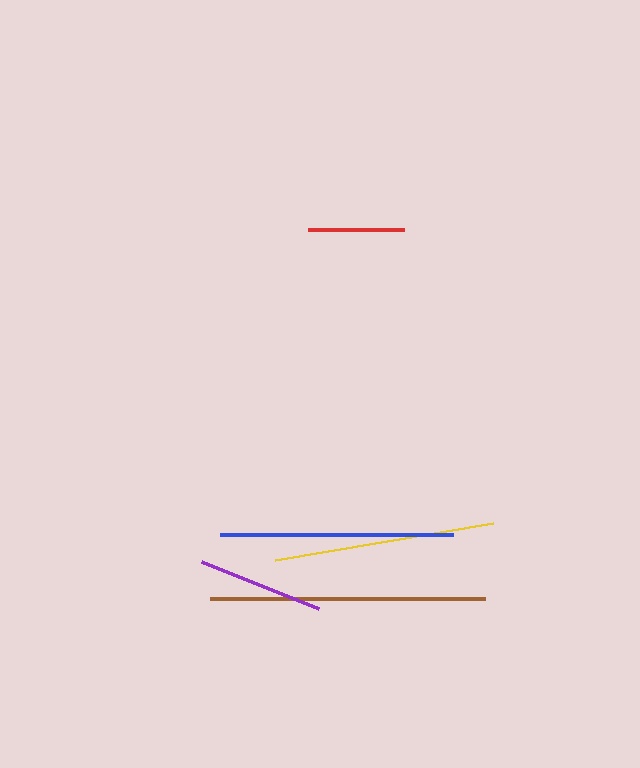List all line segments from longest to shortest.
From longest to shortest: brown, blue, yellow, purple, red.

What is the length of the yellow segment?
The yellow segment is approximately 222 pixels long.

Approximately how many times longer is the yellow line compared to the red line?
The yellow line is approximately 2.3 times the length of the red line.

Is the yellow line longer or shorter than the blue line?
The blue line is longer than the yellow line.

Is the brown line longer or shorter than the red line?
The brown line is longer than the red line.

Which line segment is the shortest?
The red line is the shortest at approximately 96 pixels.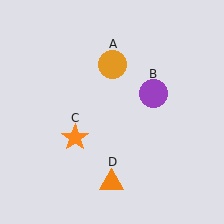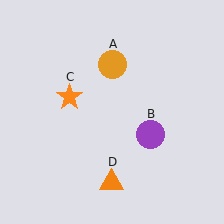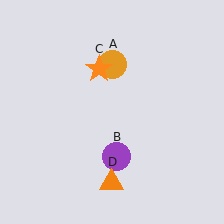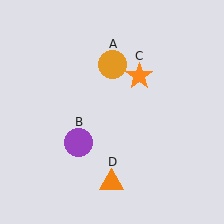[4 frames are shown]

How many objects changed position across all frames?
2 objects changed position: purple circle (object B), orange star (object C).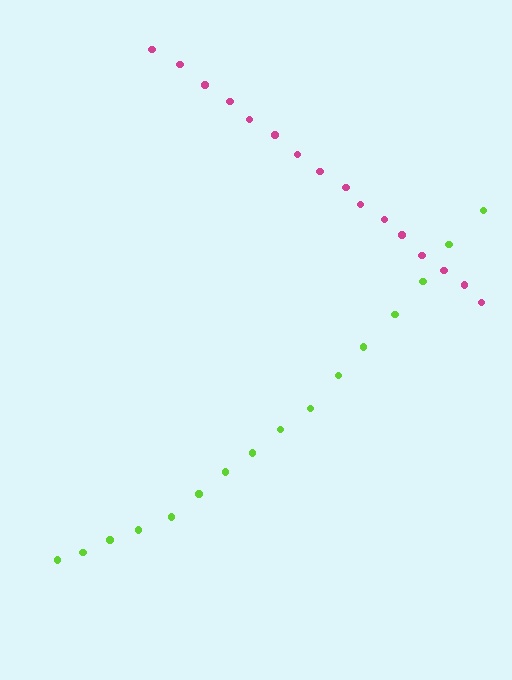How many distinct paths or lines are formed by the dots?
There are 2 distinct paths.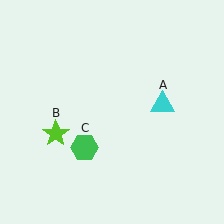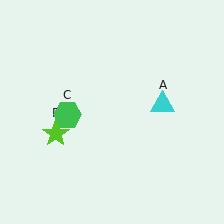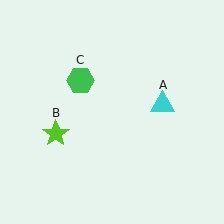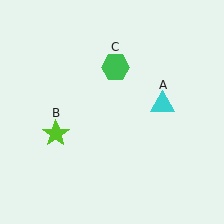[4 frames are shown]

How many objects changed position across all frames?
1 object changed position: green hexagon (object C).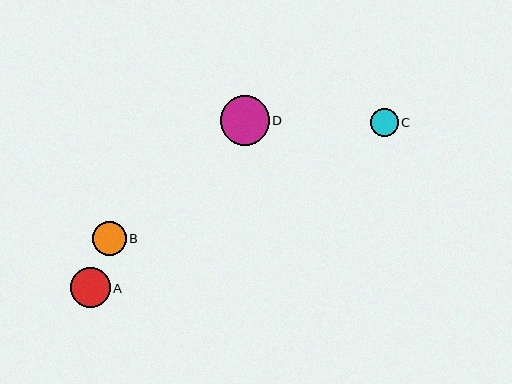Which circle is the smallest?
Circle C is the smallest with a size of approximately 27 pixels.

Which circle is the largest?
Circle D is the largest with a size of approximately 49 pixels.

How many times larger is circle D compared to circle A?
Circle D is approximately 1.2 times the size of circle A.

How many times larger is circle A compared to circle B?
Circle A is approximately 1.2 times the size of circle B.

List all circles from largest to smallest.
From largest to smallest: D, A, B, C.